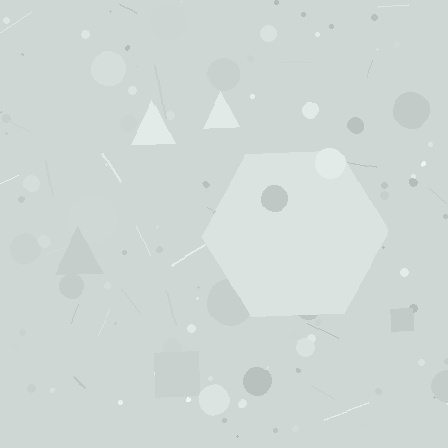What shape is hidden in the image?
A hexagon is hidden in the image.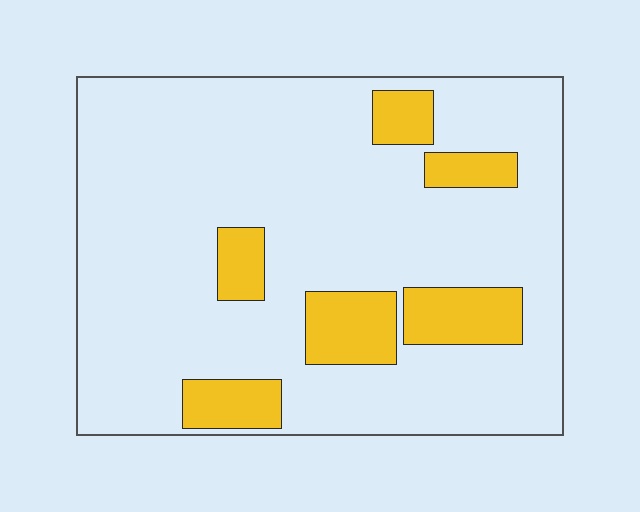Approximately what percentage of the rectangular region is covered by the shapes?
Approximately 15%.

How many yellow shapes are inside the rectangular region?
6.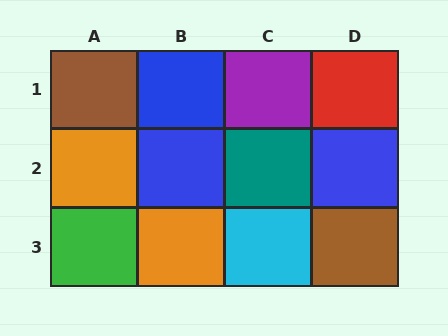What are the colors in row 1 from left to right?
Brown, blue, purple, red.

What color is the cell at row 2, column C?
Teal.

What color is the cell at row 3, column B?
Orange.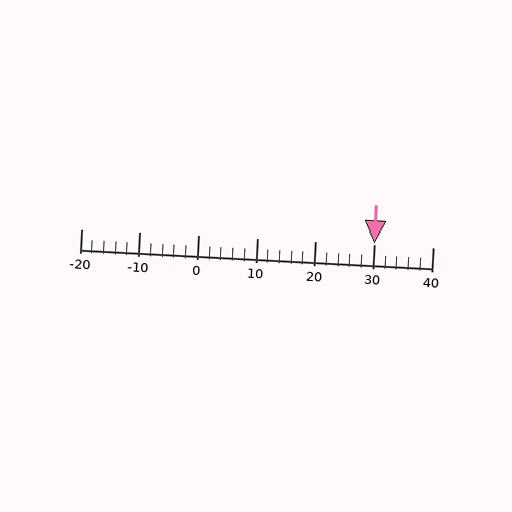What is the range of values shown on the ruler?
The ruler shows values from -20 to 40.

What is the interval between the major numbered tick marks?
The major tick marks are spaced 10 units apart.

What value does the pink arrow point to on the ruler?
The pink arrow points to approximately 30.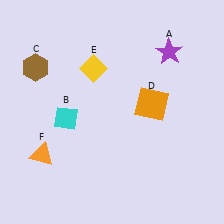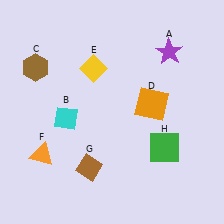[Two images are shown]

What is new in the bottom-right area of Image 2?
A green square (H) was added in the bottom-right area of Image 2.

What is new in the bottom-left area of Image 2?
A brown diamond (G) was added in the bottom-left area of Image 2.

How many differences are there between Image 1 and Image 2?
There are 2 differences between the two images.